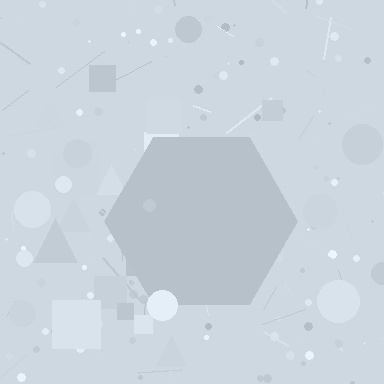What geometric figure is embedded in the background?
A hexagon is embedded in the background.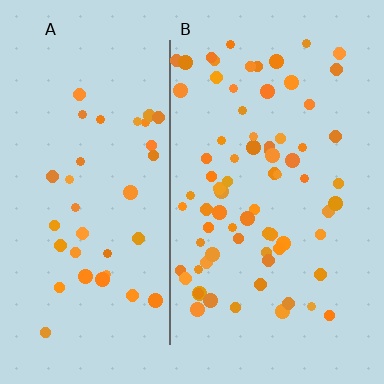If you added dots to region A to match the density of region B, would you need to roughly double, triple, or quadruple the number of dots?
Approximately double.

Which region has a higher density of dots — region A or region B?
B (the right).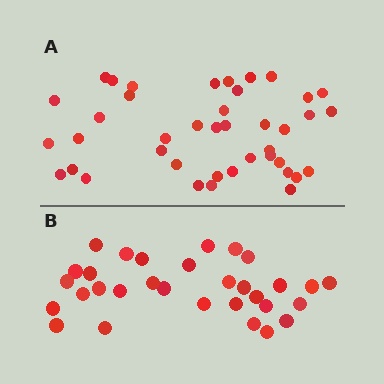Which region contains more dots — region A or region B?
Region A (the top region) has more dots.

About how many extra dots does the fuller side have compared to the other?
Region A has roughly 10 or so more dots than region B.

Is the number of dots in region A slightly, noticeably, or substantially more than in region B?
Region A has noticeably more, but not dramatically so. The ratio is roughly 1.3 to 1.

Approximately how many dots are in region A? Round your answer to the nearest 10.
About 40 dots. (The exact count is 41, which rounds to 40.)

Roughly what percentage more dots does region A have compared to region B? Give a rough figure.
About 30% more.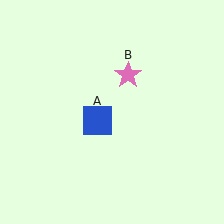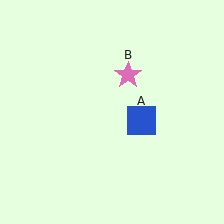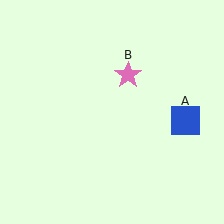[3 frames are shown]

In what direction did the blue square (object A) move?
The blue square (object A) moved right.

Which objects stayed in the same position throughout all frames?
Pink star (object B) remained stationary.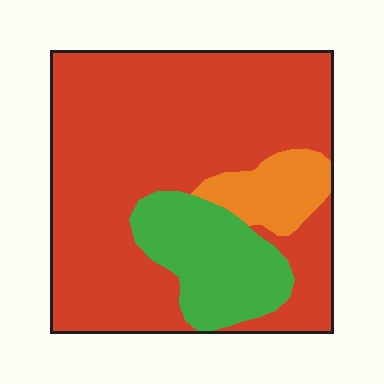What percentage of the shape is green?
Green takes up about one sixth (1/6) of the shape.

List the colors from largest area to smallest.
From largest to smallest: red, green, orange.